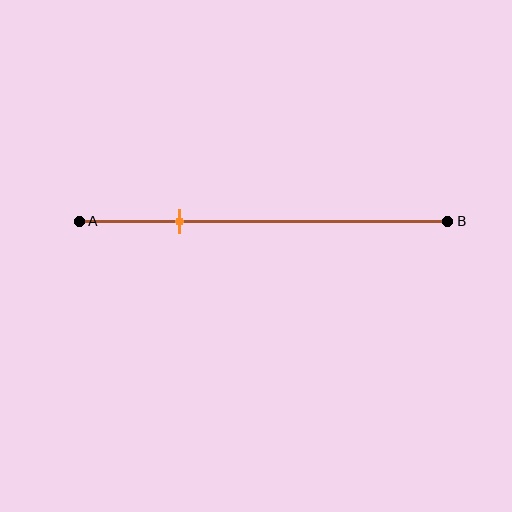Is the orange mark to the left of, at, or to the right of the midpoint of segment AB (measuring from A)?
The orange mark is to the left of the midpoint of segment AB.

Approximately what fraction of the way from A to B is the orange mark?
The orange mark is approximately 25% of the way from A to B.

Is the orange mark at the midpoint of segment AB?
No, the mark is at about 25% from A, not at the 50% midpoint.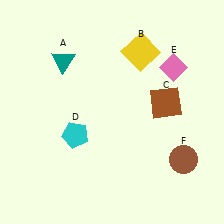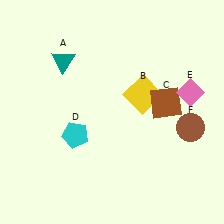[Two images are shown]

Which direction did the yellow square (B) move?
The yellow square (B) moved down.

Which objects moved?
The objects that moved are: the yellow square (B), the pink diamond (E), the brown circle (F).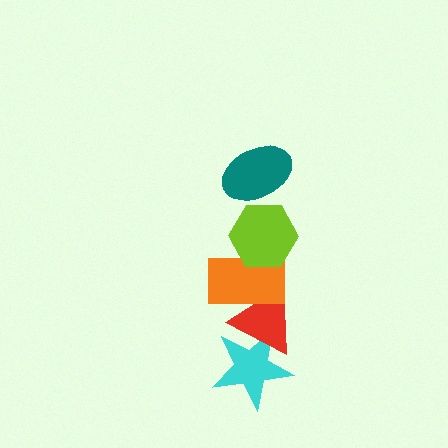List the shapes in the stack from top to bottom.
From top to bottom: the teal ellipse, the lime hexagon, the orange rectangle, the red triangle, the cyan star.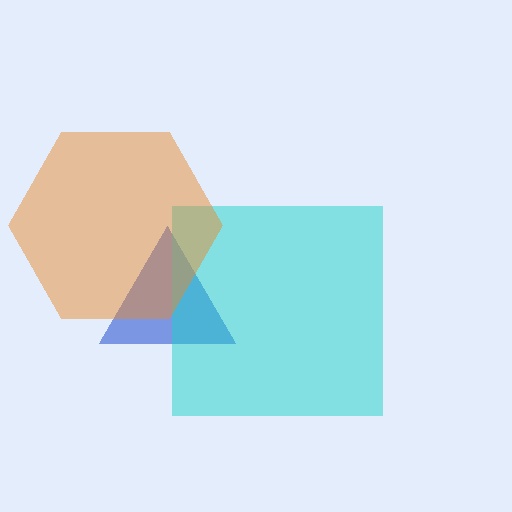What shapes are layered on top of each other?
The layered shapes are: a blue triangle, a cyan square, an orange hexagon.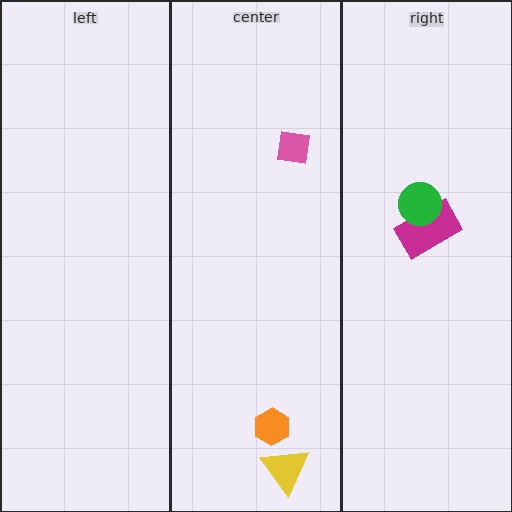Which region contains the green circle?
The right region.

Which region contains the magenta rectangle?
The right region.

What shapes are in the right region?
The magenta rectangle, the green circle.